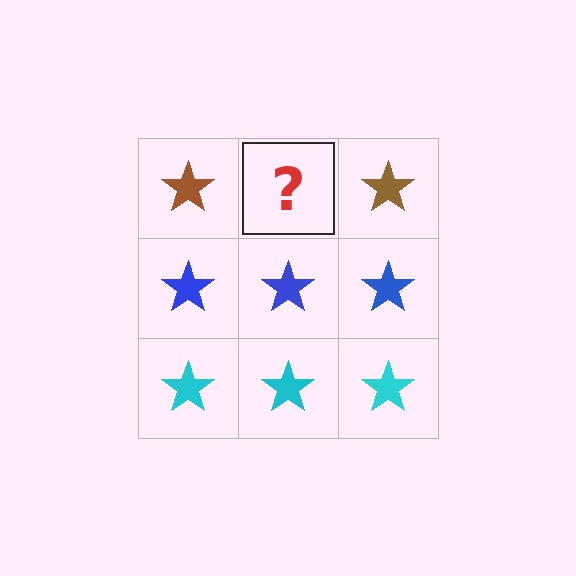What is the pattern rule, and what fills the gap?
The rule is that each row has a consistent color. The gap should be filled with a brown star.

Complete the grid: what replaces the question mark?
The question mark should be replaced with a brown star.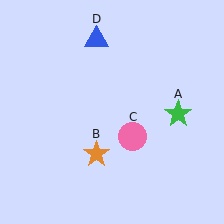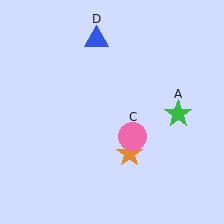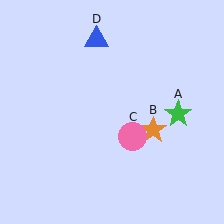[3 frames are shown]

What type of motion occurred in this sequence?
The orange star (object B) rotated counterclockwise around the center of the scene.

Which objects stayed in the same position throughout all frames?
Green star (object A) and pink circle (object C) and blue triangle (object D) remained stationary.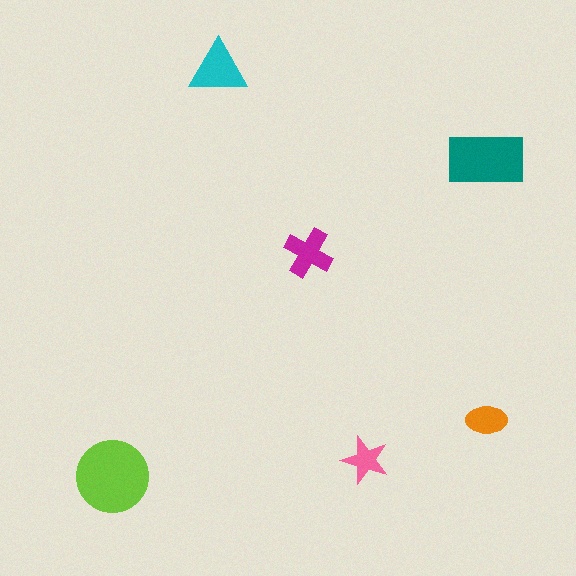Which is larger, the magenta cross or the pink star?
The magenta cross.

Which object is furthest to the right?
The orange ellipse is rightmost.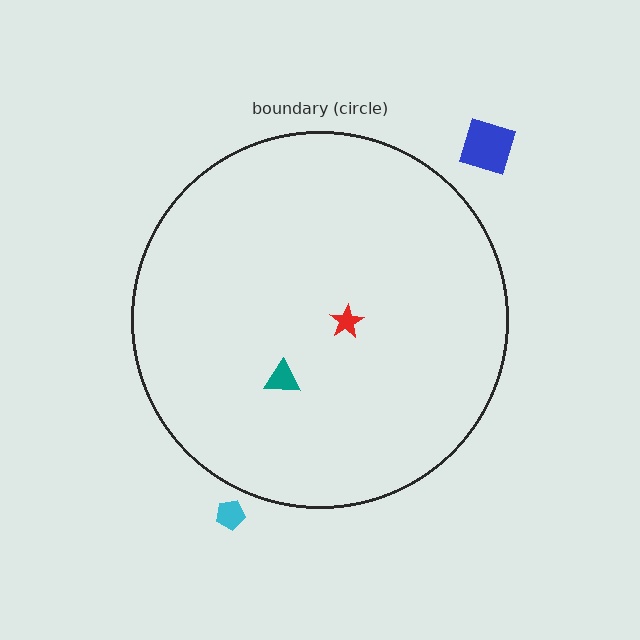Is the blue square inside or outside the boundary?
Outside.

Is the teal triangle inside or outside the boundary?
Inside.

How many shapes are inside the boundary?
2 inside, 2 outside.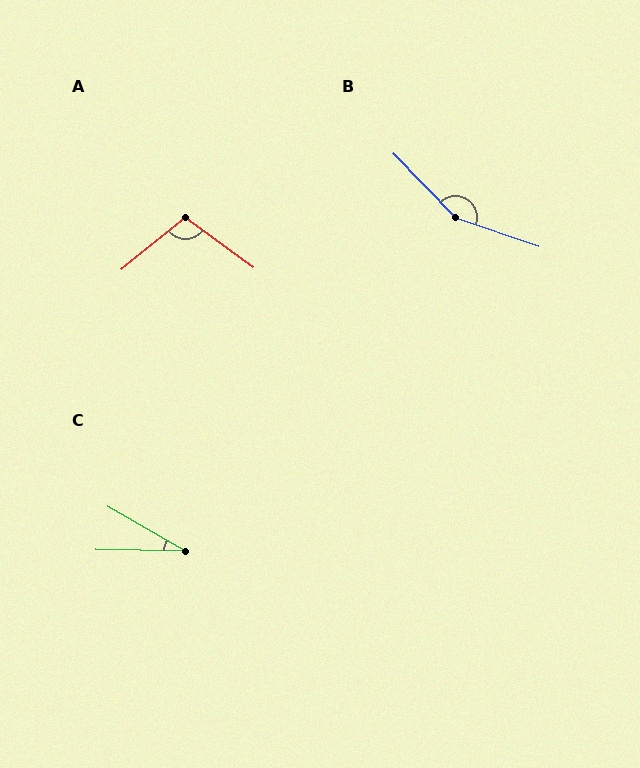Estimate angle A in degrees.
Approximately 105 degrees.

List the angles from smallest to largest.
C (29°), A (105°), B (154°).